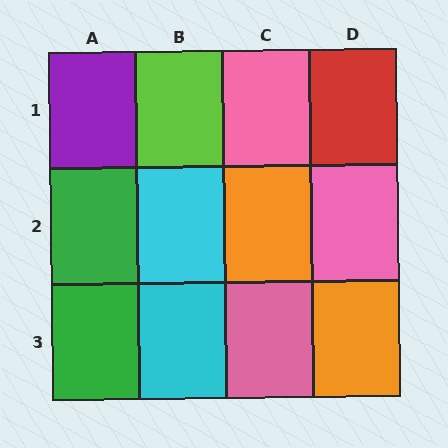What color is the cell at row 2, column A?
Green.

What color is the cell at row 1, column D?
Red.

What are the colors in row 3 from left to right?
Green, cyan, pink, orange.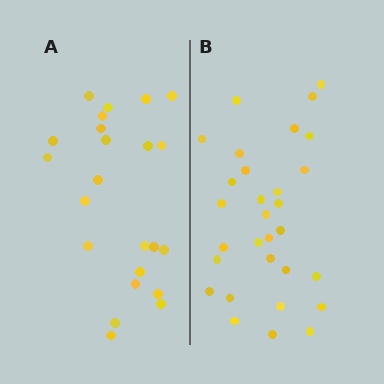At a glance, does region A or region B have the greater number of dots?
Region B (the right region) has more dots.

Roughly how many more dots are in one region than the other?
Region B has roughly 8 or so more dots than region A.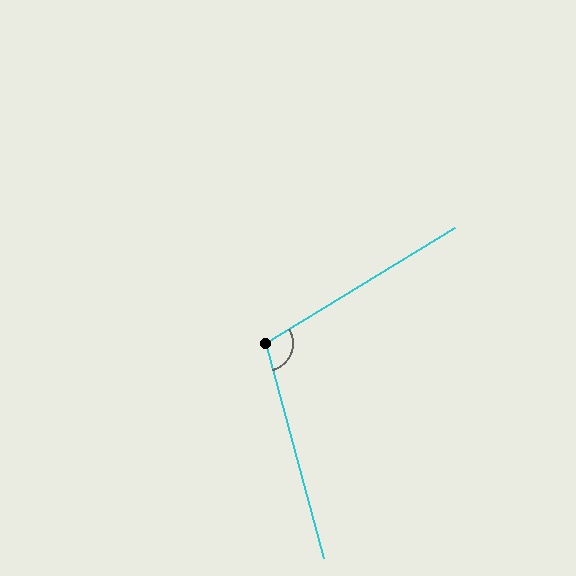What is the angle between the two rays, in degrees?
Approximately 106 degrees.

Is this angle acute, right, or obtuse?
It is obtuse.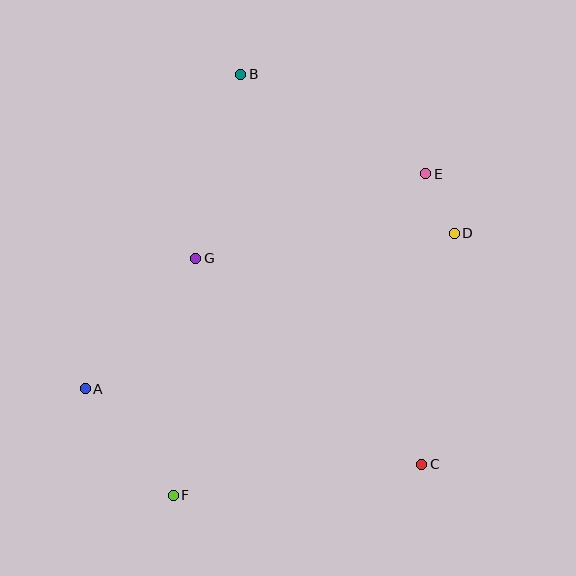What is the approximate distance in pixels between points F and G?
The distance between F and G is approximately 238 pixels.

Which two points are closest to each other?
Points D and E are closest to each other.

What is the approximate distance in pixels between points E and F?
The distance between E and F is approximately 409 pixels.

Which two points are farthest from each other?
Points B and C are farthest from each other.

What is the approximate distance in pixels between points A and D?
The distance between A and D is approximately 400 pixels.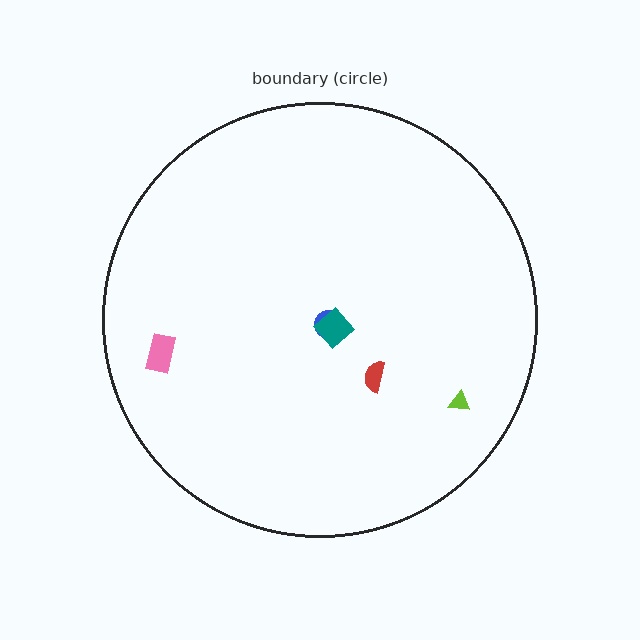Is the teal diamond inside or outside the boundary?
Inside.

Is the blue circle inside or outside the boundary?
Inside.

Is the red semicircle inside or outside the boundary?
Inside.